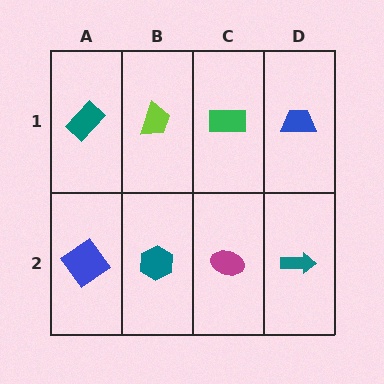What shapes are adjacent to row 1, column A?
A blue diamond (row 2, column A), a lime trapezoid (row 1, column B).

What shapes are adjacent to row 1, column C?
A magenta ellipse (row 2, column C), a lime trapezoid (row 1, column B), a blue trapezoid (row 1, column D).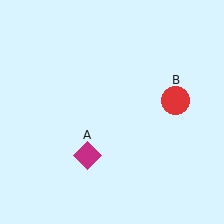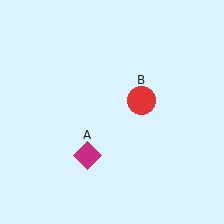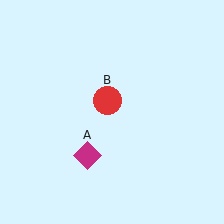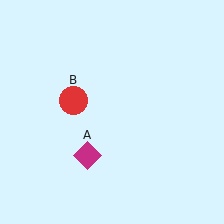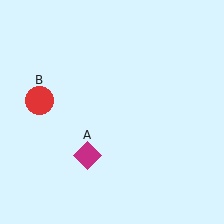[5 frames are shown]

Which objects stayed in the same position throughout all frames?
Magenta diamond (object A) remained stationary.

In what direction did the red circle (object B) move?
The red circle (object B) moved left.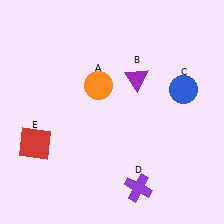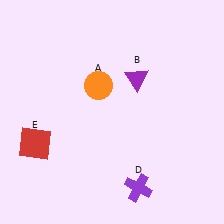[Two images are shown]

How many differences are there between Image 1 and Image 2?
There is 1 difference between the two images.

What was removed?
The blue circle (C) was removed in Image 2.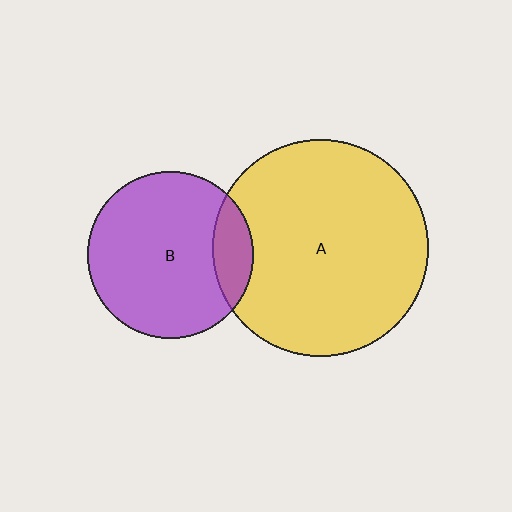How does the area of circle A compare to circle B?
Approximately 1.7 times.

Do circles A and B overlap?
Yes.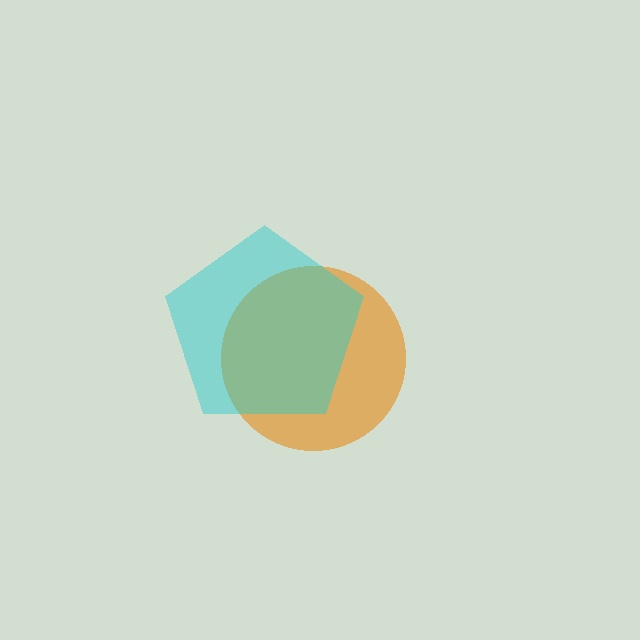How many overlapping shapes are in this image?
There are 2 overlapping shapes in the image.